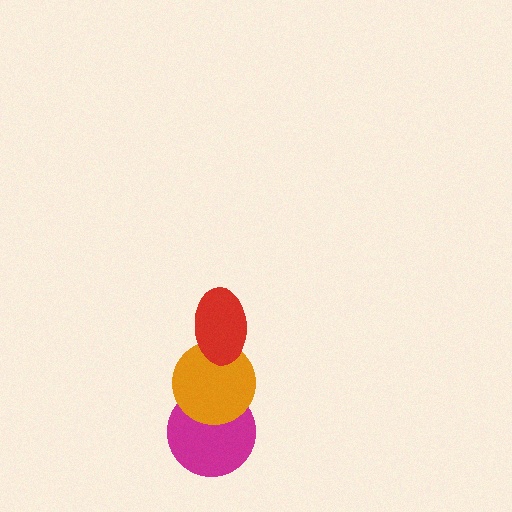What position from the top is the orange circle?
The orange circle is 2nd from the top.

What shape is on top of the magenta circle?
The orange circle is on top of the magenta circle.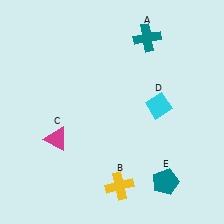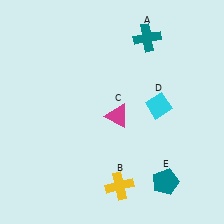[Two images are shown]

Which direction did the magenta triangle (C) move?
The magenta triangle (C) moved right.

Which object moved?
The magenta triangle (C) moved right.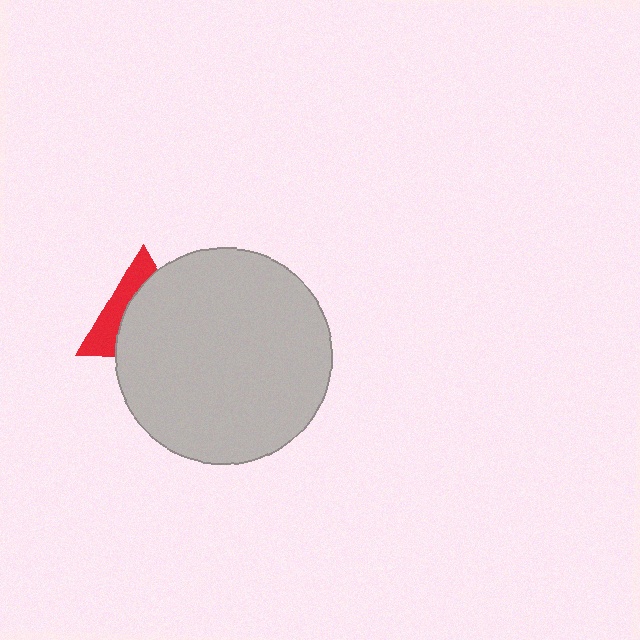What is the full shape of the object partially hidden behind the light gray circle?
The partially hidden object is a red triangle.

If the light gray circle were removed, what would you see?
You would see the complete red triangle.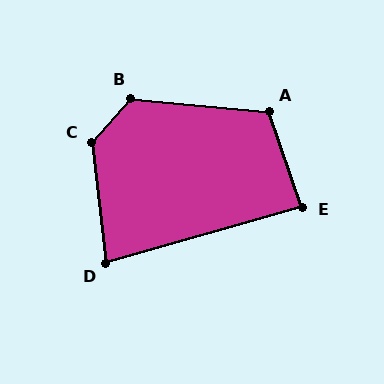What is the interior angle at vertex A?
Approximately 114 degrees (obtuse).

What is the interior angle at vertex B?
Approximately 126 degrees (obtuse).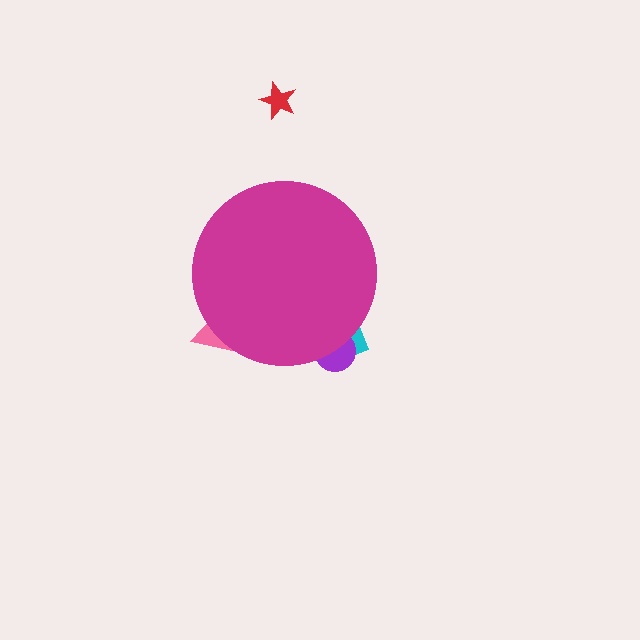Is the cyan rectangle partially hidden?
Yes, the cyan rectangle is partially hidden behind the magenta circle.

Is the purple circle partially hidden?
Yes, the purple circle is partially hidden behind the magenta circle.